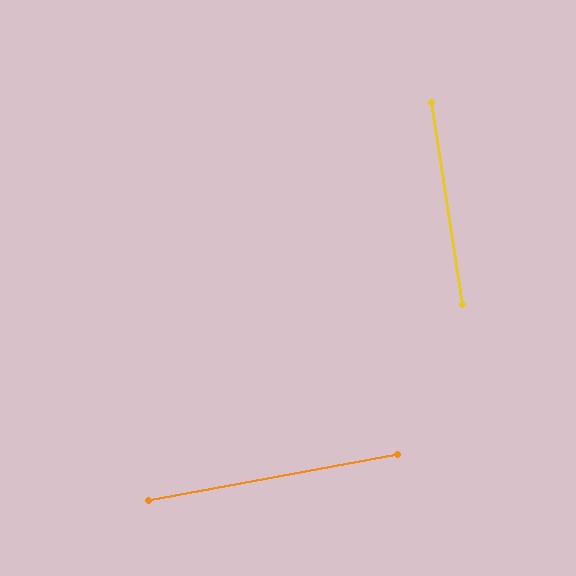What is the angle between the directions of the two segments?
Approximately 88 degrees.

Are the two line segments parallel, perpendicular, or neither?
Perpendicular — they meet at approximately 88°.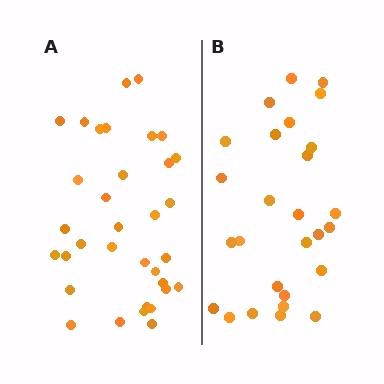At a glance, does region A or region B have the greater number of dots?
Region A (the left region) has more dots.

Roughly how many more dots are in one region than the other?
Region A has roughly 8 or so more dots than region B.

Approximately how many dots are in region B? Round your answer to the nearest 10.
About 30 dots. (The exact count is 27, which rounds to 30.)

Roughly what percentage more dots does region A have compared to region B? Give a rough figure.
About 25% more.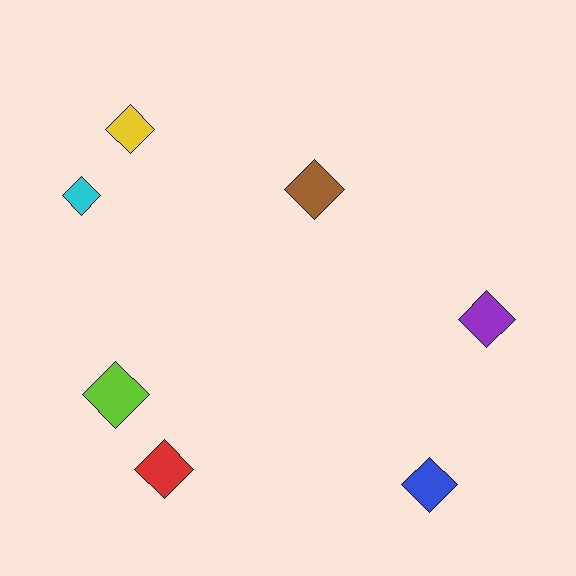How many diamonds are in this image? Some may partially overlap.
There are 7 diamonds.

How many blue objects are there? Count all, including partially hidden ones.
There is 1 blue object.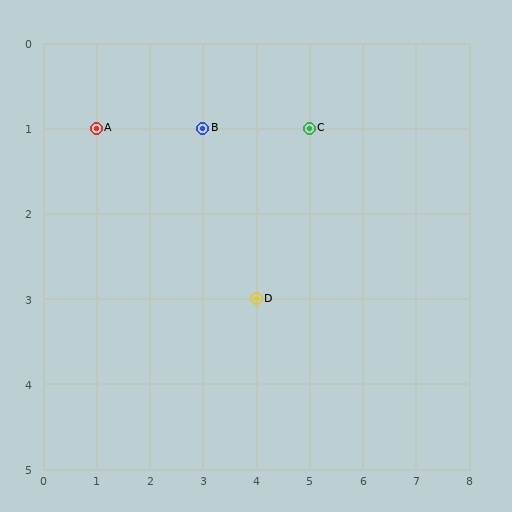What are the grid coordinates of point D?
Point D is at grid coordinates (4, 3).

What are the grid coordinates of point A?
Point A is at grid coordinates (1, 1).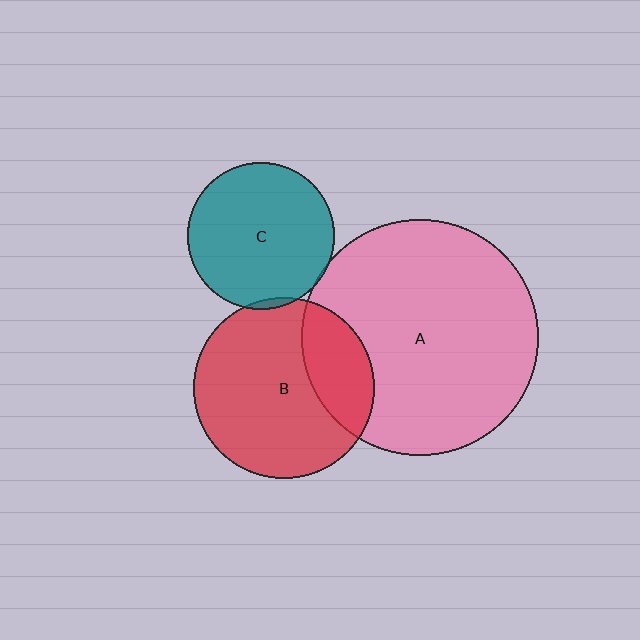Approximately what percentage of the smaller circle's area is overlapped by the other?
Approximately 5%.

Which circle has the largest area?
Circle A (pink).